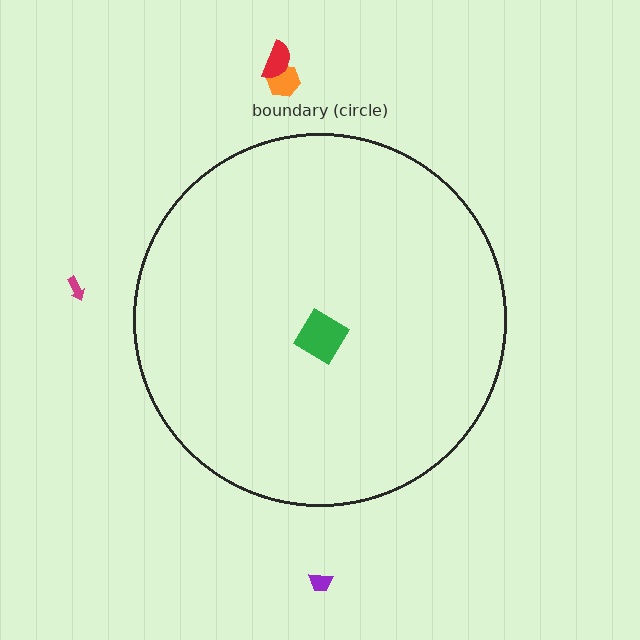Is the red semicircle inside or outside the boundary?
Outside.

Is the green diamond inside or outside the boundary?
Inside.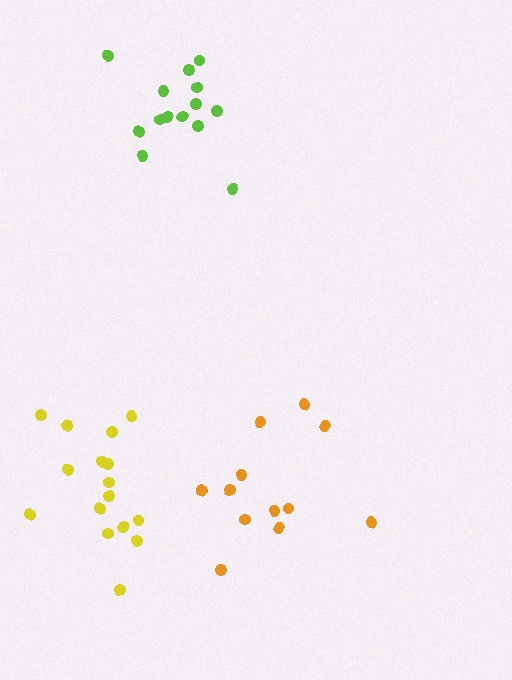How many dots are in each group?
Group 1: 16 dots, Group 2: 12 dots, Group 3: 14 dots (42 total).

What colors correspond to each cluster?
The clusters are colored: yellow, orange, lime.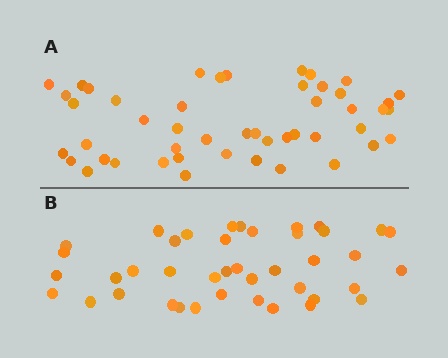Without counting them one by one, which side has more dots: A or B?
Region A (the top region) has more dots.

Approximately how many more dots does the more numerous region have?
Region A has roughly 8 or so more dots than region B.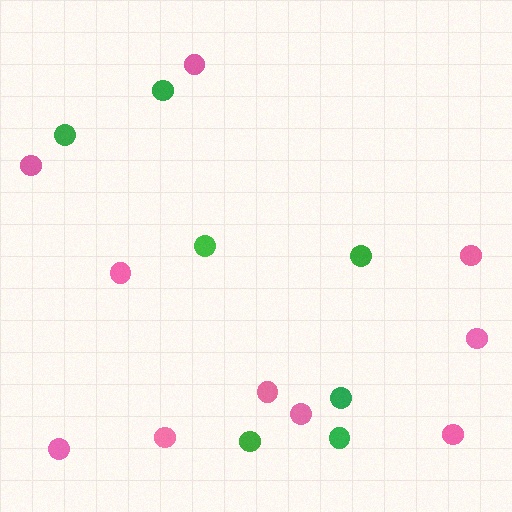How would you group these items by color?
There are 2 groups: one group of pink circles (10) and one group of green circles (7).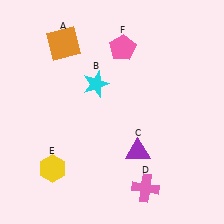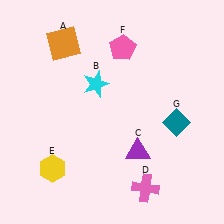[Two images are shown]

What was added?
A teal diamond (G) was added in Image 2.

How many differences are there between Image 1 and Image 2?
There is 1 difference between the two images.